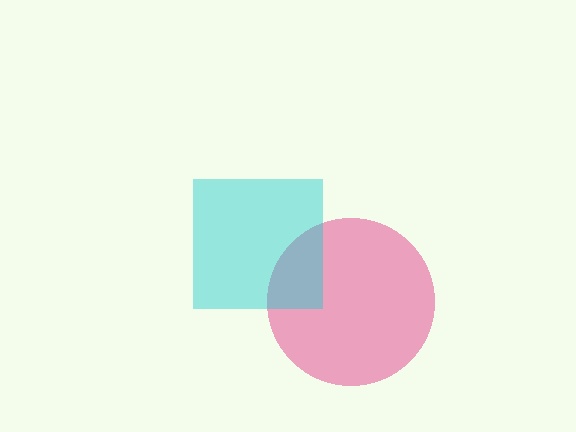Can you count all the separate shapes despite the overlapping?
Yes, there are 2 separate shapes.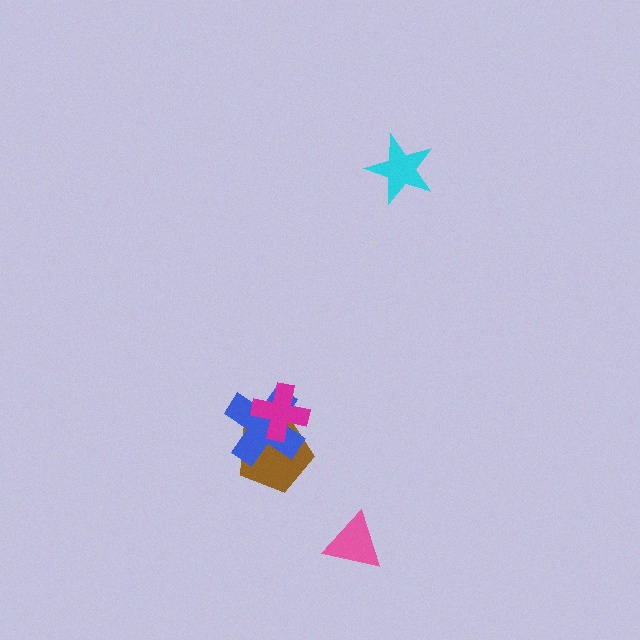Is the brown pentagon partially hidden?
Yes, it is partially covered by another shape.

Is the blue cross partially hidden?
Yes, it is partially covered by another shape.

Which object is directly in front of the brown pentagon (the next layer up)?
The blue cross is directly in front of the brown pentagon.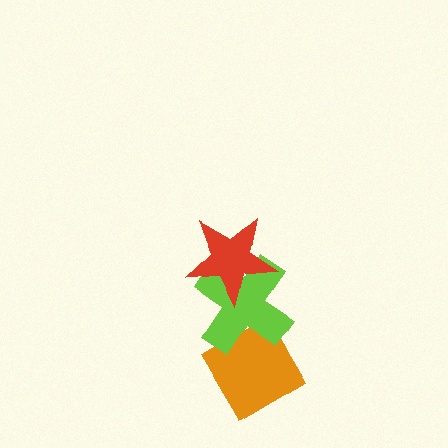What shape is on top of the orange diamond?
The lime cross is on top of the orange diamond.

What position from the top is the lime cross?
The lime cross is 2nd from the top.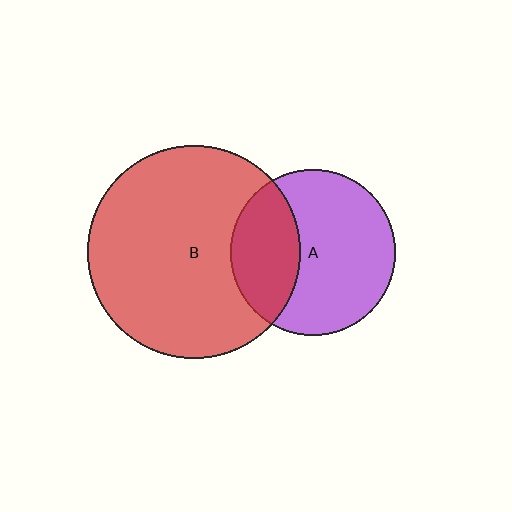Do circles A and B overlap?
Yes.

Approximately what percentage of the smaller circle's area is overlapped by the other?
Approximately 35%.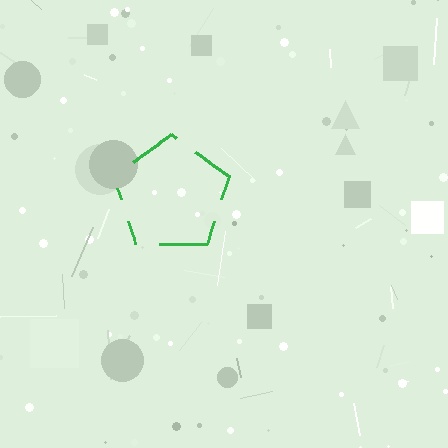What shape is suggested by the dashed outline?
The dashed outline suggests a pentagon.